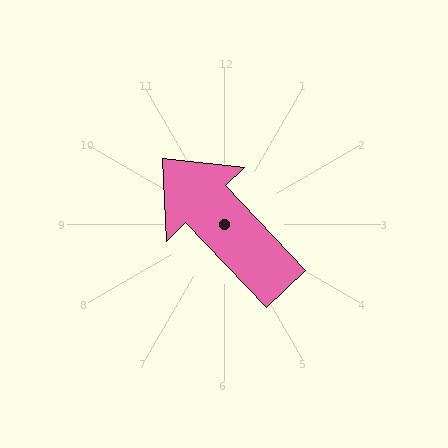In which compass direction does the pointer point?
Northwest.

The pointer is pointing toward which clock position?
Roughly 11 o'clock.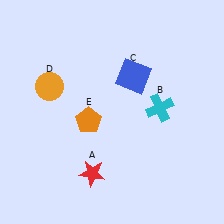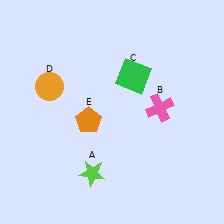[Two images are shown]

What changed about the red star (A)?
In Image 1, A is red. In Image 2, it changed to lime.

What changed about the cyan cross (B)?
In Image 1, B is cyan. In Image 2, it changed to pink.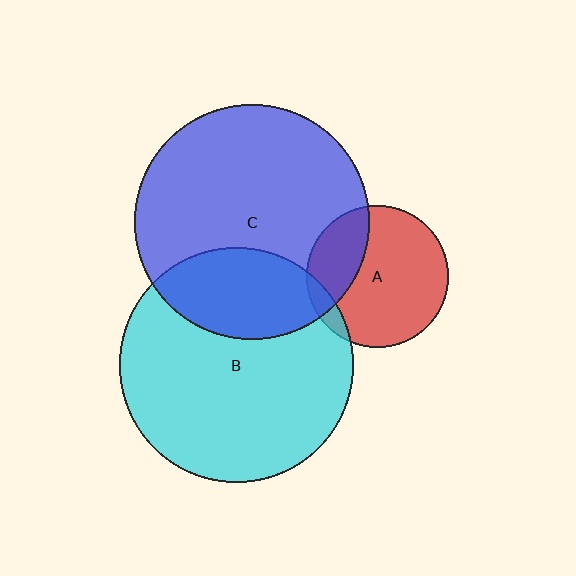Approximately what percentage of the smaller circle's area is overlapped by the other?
Approximately 10%.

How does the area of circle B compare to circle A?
Approximately 2.7 times.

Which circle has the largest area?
Circle B (cyan).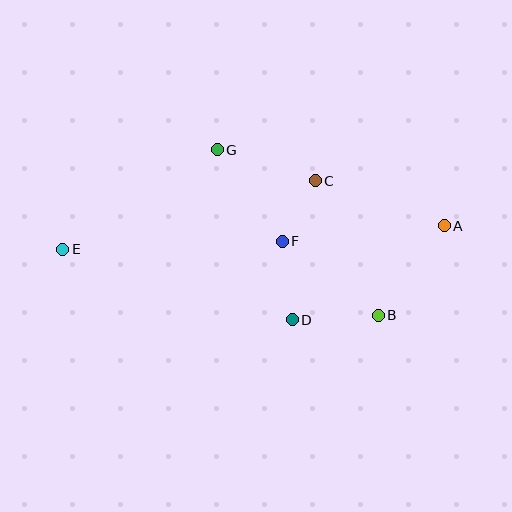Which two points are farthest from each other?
Points A and E are farthest from each other.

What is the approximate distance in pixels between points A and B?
The distance between A and B is approximately 111 pixels.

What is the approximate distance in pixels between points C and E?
The distance between C and E is approximately 262 pixels.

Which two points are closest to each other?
Points C and F are closest to each other.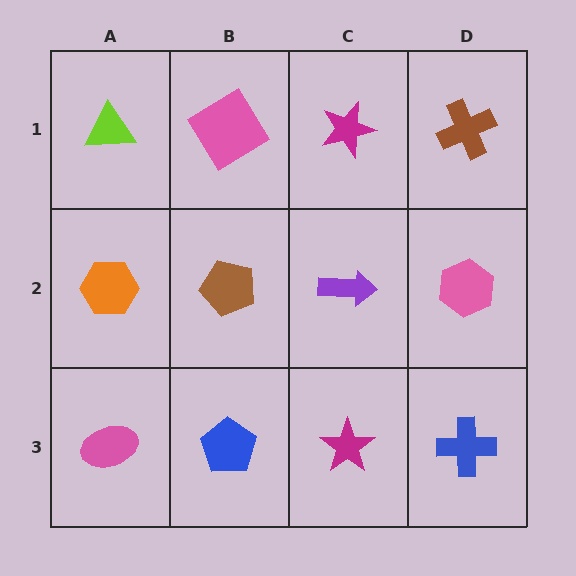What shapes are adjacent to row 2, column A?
A lime triangle (row 1, column A), a pink ellipse (row 3, column A), a brown pentagon (row 2, column B).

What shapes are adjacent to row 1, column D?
A pink hexagon (row 2, column D), a magenta star (row 1, column C).